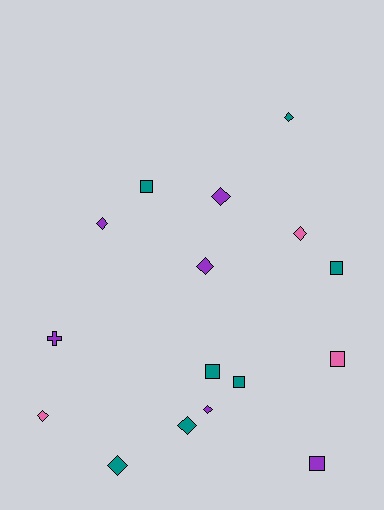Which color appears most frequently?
Teal, with 7 objects.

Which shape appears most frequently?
Diamond, with 9 objects.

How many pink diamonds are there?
There are 2 pink diamonds.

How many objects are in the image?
There are 16 objects.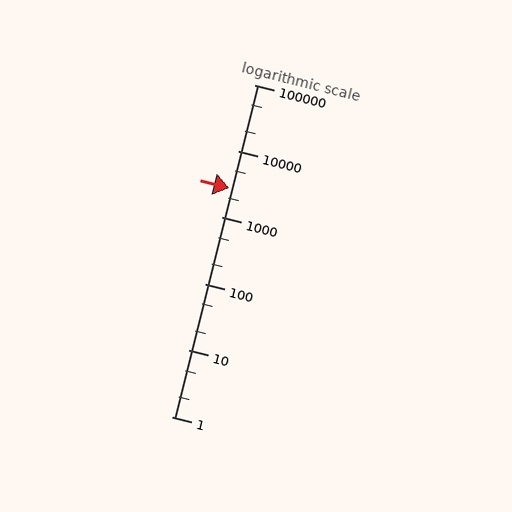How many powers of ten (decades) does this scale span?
The scale spans 5 decades, from 1 to 100000.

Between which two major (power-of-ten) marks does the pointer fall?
The pointer is between 1000 and 10000.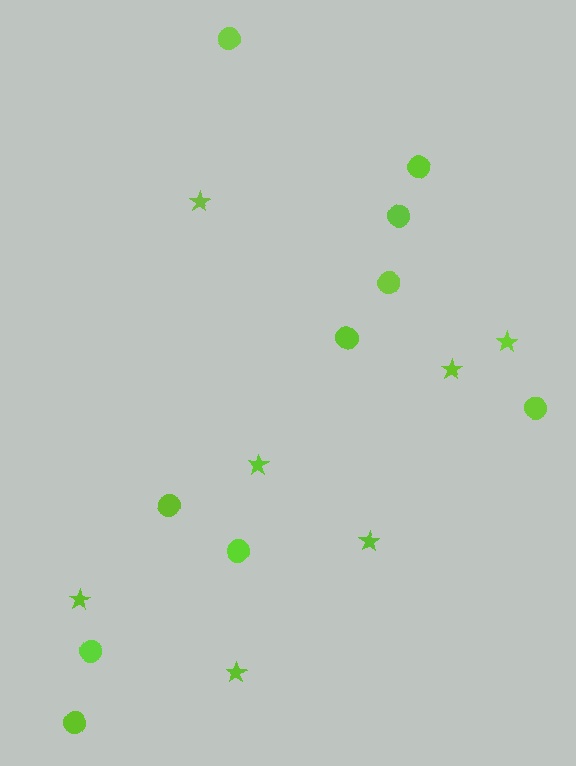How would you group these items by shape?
There are 2 groups: one group of stars (7) and one group of circles (10).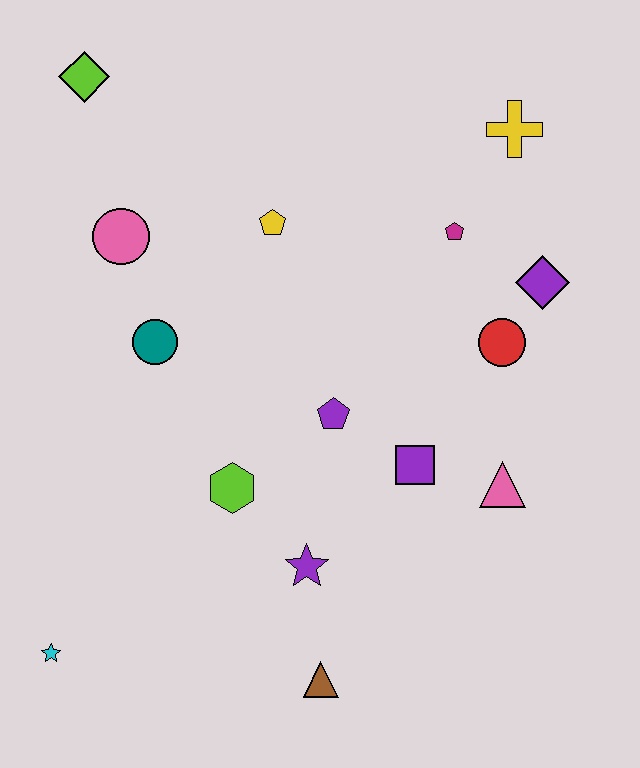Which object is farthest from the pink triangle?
The lime diamond is farthest from the pink triangle.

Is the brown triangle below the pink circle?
Yes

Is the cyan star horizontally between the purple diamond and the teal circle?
No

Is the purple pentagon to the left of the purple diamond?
Yes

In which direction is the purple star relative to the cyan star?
The purple star is to the right of the cyan star.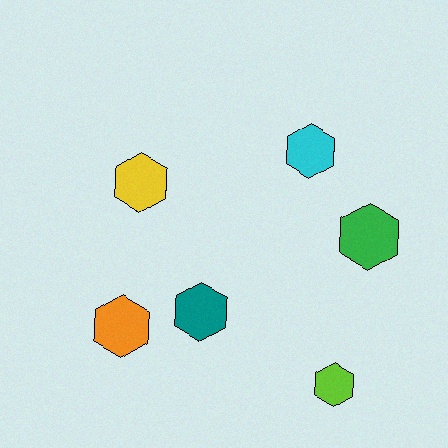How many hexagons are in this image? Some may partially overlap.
There are 6 hexagons.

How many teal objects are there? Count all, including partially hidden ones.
There is 1 teal object.